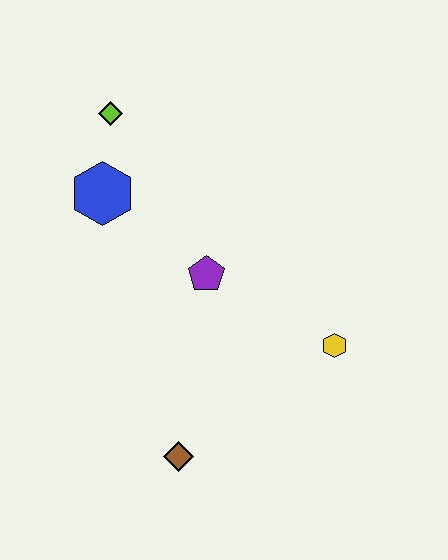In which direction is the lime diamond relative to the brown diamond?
The lime diamond is above the brown diamond.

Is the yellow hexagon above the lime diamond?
No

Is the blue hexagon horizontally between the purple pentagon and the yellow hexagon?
No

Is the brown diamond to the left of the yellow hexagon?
Yes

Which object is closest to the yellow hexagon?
The purple pentagon is closest to the yellow hexagon.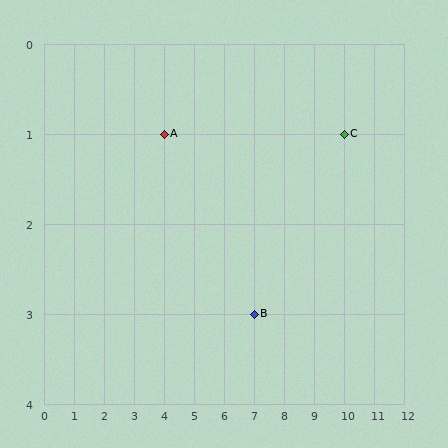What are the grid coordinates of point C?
Point C is at grid coordinates (10, 1).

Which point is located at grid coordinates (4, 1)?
Point A is at (4, 1).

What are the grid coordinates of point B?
Point B is at grid coordinates (7, 3).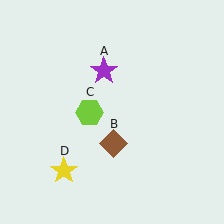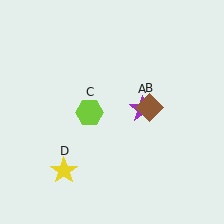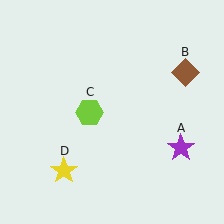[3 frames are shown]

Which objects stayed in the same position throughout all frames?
Lime hexagon (object C) and yellow star (object D) remained stationary.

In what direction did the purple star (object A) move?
The purple star (object A) moved down and to the right.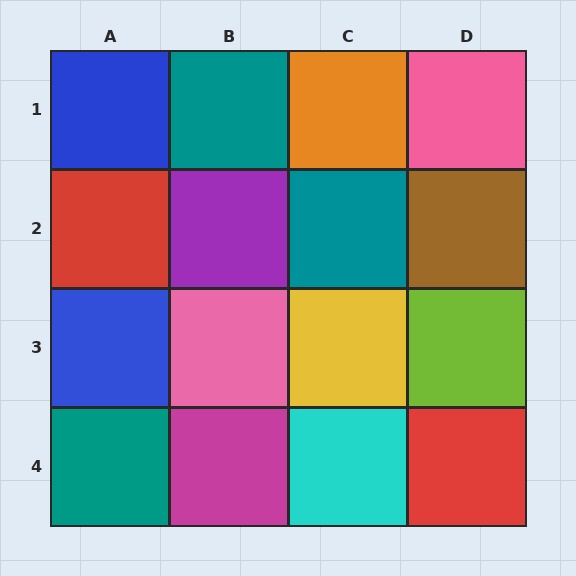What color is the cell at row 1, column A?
Blue.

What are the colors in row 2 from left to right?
Red, purple, teal, brown.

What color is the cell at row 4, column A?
Teal.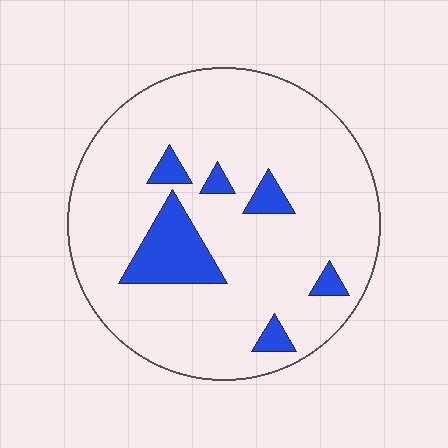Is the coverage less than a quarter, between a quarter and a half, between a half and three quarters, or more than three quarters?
Less than a quarter.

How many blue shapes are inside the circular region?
6.